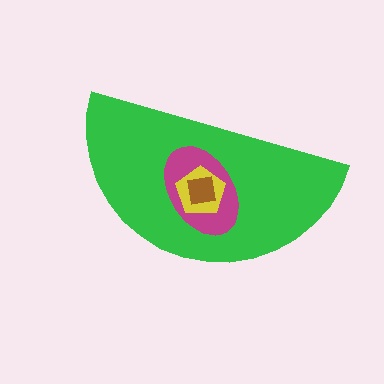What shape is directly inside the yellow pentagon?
The brown square.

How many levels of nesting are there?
4.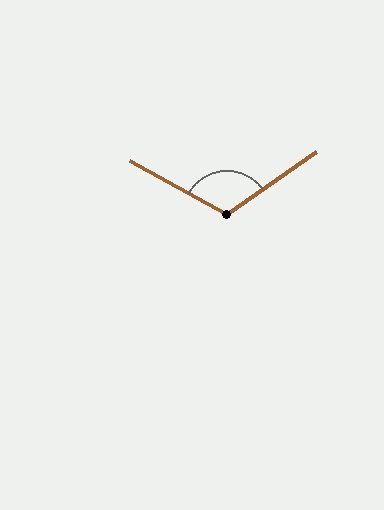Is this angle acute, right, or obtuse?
It is obtuse.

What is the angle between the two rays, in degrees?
Approximately 116 degrees.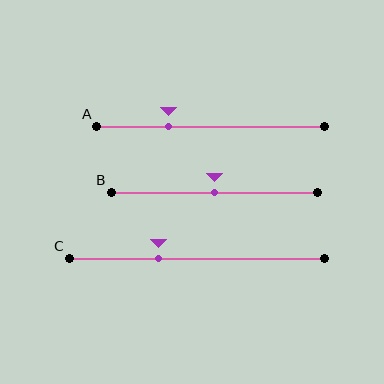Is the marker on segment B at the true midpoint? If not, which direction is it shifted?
Yes, the marker on segment B is at the true midpoint.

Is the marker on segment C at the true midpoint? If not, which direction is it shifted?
No, the marker on segment C is shifted to the left by about 15% of the segment length.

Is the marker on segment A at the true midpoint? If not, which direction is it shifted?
No, the marker on segment A is shifted to the left by about 18% of the segment length.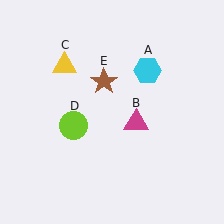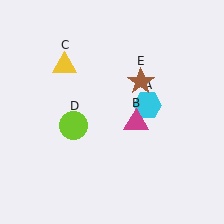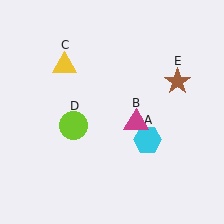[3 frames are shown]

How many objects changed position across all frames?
2 objects changed position: cyan hexagon (object A), brown star (object E).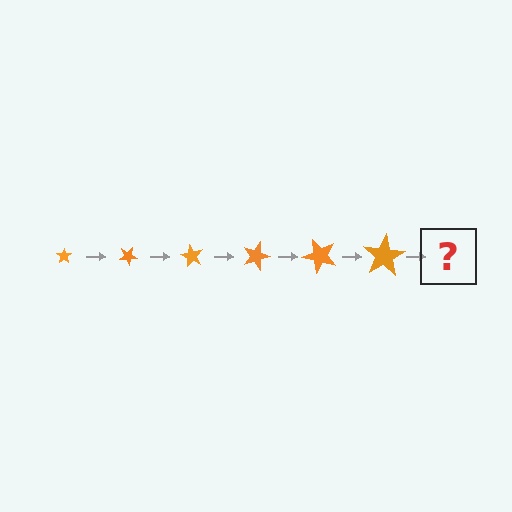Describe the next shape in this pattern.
It should be a star, larger than the previous one and rotated 180 degrees from the start.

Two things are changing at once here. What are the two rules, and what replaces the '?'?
The two rules are that the star grows larger each step and it rotates 30 degrees each step. The '?' should be a star, larger than the previous one and rotated 180 degrees from the start.